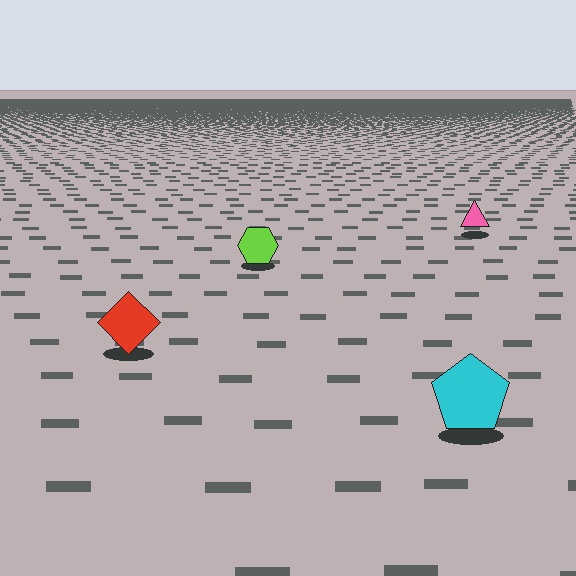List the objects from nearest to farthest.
From nearest to farthest: the cyan pentagon, the red diamond, the lime hexagon, the pink triangle.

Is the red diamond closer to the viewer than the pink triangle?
Yes. The red diamond is closer — you can tell from the texture gradient: the ground texture is coarser near it.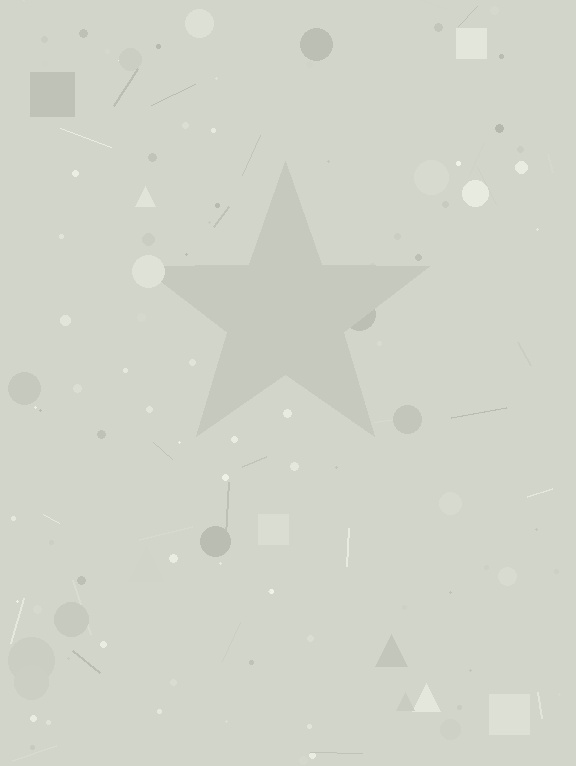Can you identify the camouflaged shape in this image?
The camouflaged shape is a star.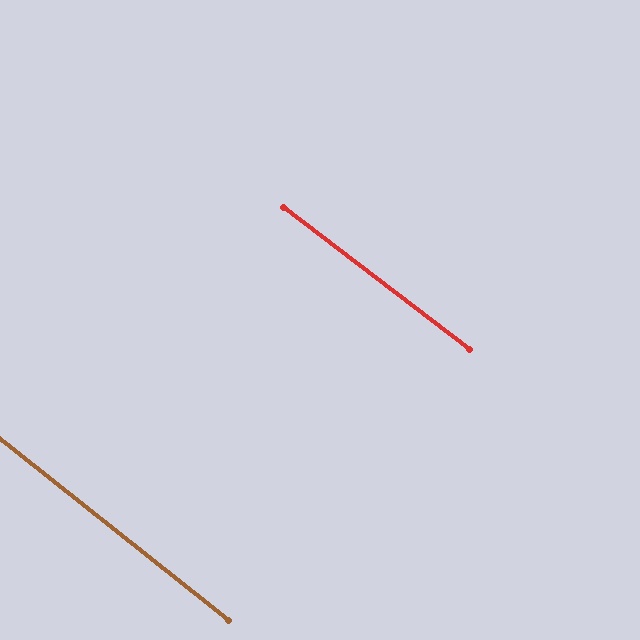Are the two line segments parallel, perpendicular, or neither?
Parallel — their directions differ by only 1.0°.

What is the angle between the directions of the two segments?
Approximately 1 degree.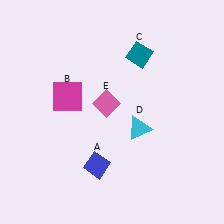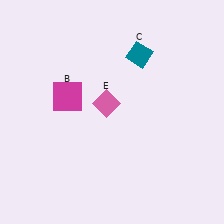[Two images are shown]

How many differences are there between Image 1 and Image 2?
There are 2 differences between the two images.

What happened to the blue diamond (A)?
The blue diamond (A) was removed in Image 2. It was in the bottom-left area of Image 1.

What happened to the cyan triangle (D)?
The cyan triangle (D) was removed in Image 2. It was in the bottom-right area of Image 1.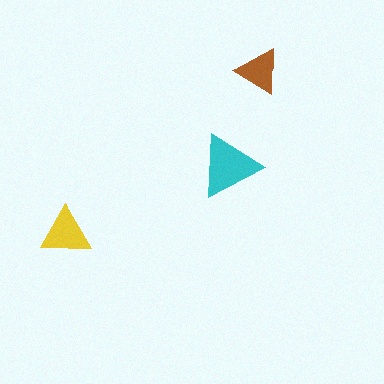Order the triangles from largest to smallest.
the cyan one, the yellow one, the brown one.